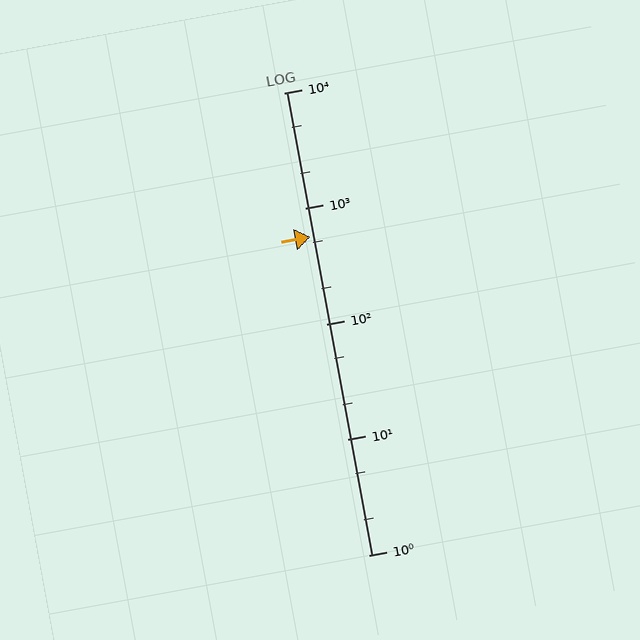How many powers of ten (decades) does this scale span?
The scale spans 4 decades, from 1 to 10000.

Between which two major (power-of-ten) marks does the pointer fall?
The pointer is between 100 and 1000.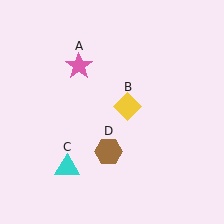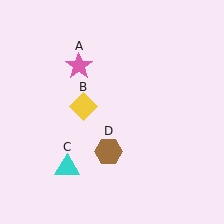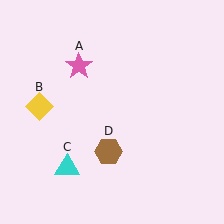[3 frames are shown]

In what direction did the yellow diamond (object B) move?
The yellow diamond (object B) moved left.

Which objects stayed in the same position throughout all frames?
Pink star (object A) and cyan triangle (object C) and brown hexagon (object D) remained stationary.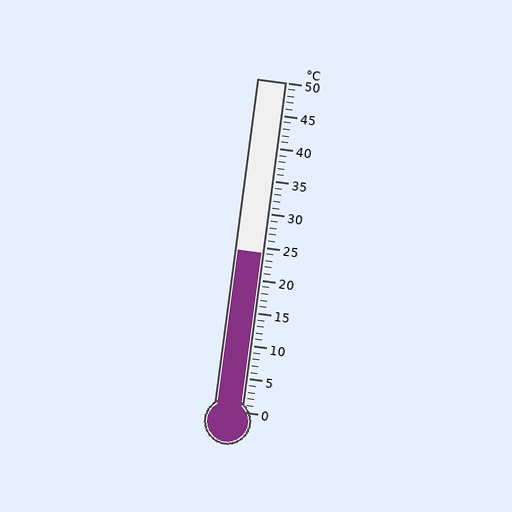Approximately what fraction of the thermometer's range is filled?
The thermometer is filled to approximately 50% of its range.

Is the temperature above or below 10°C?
The temperature is above 10°C.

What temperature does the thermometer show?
The thermometer shows approximately 24°C.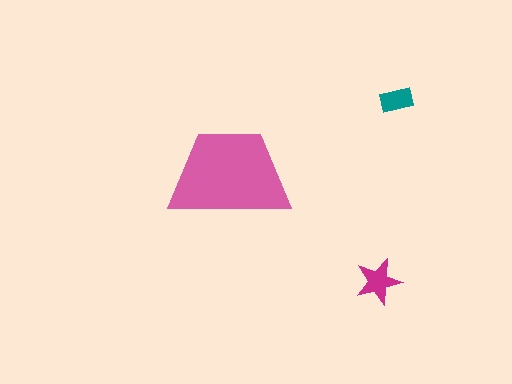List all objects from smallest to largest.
The teal rectangle, the magenta star, the pink trapezoid.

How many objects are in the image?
There are 3 objects in the image.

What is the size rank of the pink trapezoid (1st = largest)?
1st.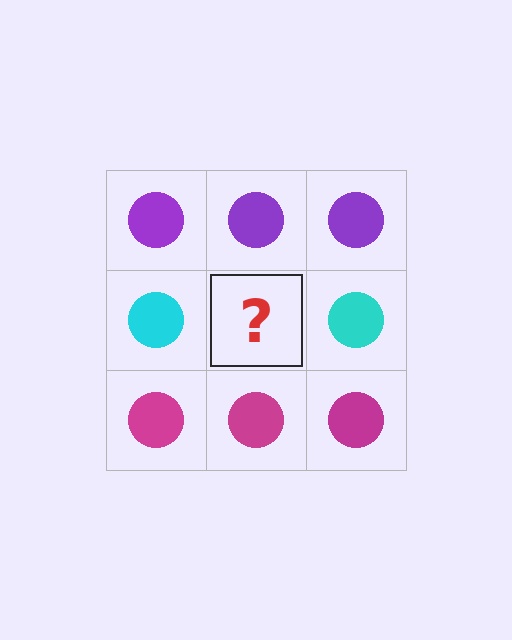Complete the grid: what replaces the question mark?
The question mark should be replaced with a cyan circle.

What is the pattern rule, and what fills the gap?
The rule is that each row has a consistent color. The gap should be filled with a cyan circle.